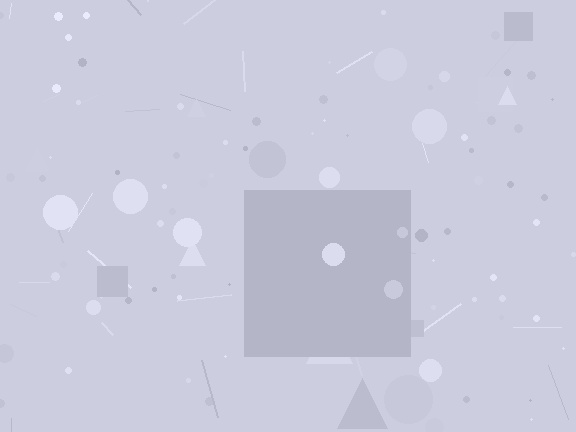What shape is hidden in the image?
A square is hidden in the image.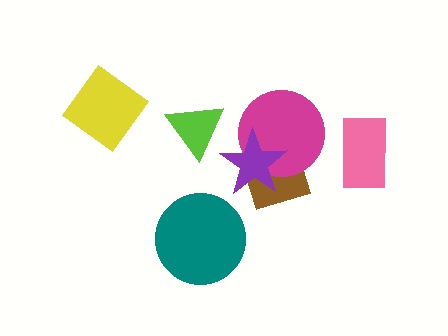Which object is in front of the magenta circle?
The purple star is in front of the magenta circle.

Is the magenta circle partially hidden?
Yes, it is partially covered by another shape.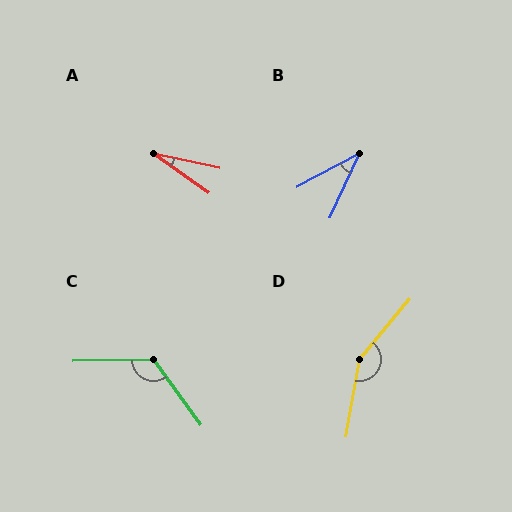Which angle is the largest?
D, at approximately 150 degrees.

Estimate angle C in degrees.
Approximately 125 degrees.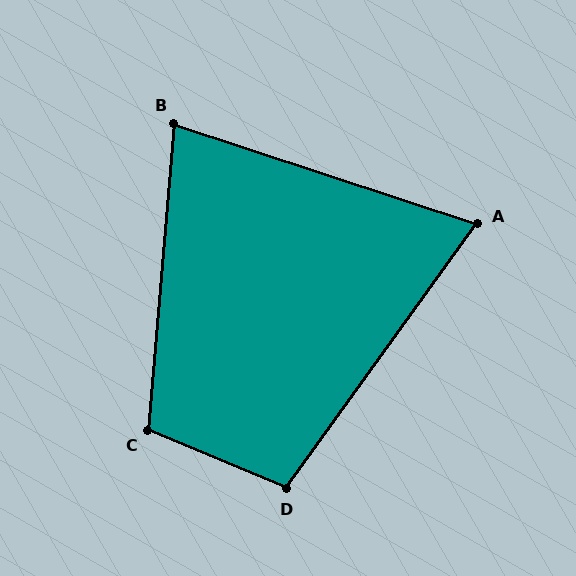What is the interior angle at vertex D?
Approximately 103 degrees (obtuse).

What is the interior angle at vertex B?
Approximately 77 degrees (acute).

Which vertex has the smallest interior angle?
A, at approximately 72 degrees.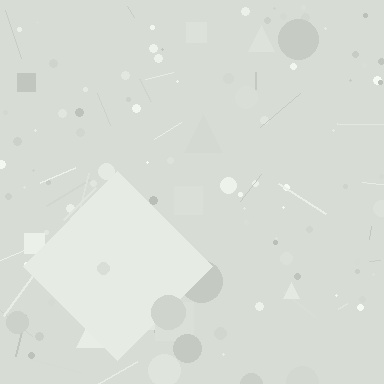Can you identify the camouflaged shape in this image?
The camouflaged shape is a diamond.